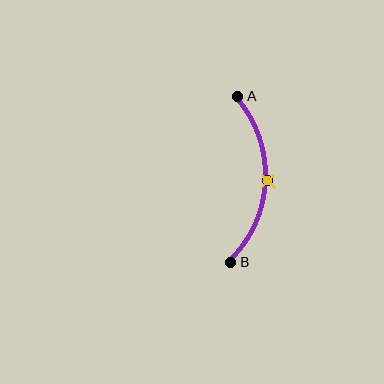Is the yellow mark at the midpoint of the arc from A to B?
Yes. The yellow mark lies on the arc at equal arc-length from both A and B — it is the arc midpoint.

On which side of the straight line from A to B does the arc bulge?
The arc bulges to the right of the straight line connecting A and B.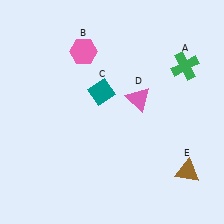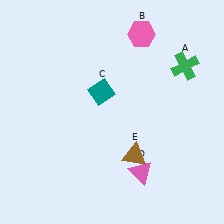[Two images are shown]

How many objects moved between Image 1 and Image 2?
3 objects moved between the two images.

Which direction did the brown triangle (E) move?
The brown triangle (E) moved left.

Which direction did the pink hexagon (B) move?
The pink hexagon (B) moved right.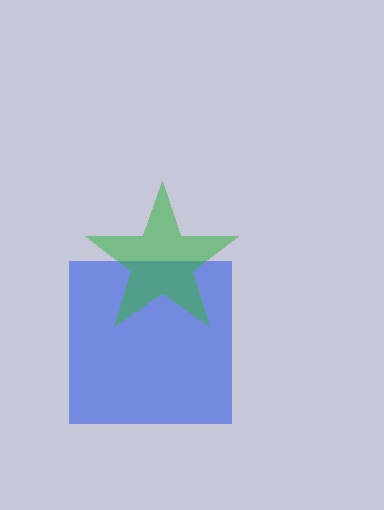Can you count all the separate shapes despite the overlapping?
Yes, there are 2 separate shapes.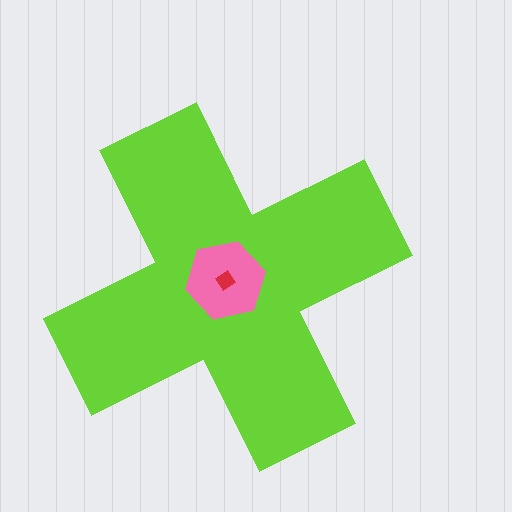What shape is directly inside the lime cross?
The pink hexagon.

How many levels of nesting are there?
3.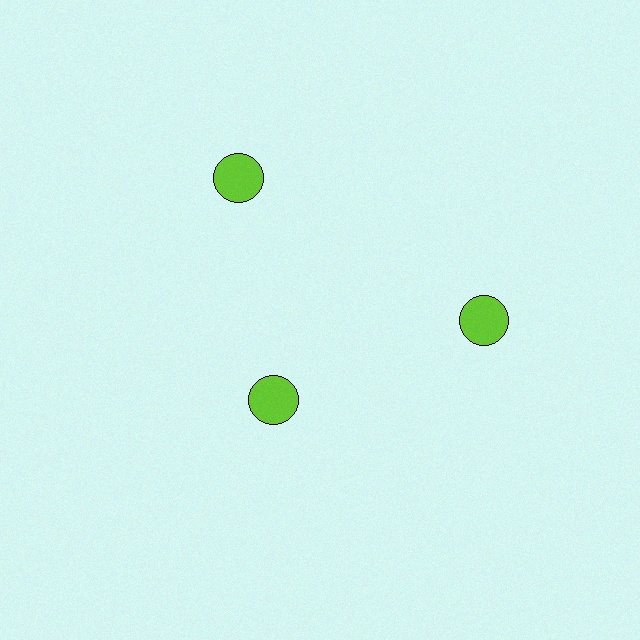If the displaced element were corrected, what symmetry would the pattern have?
It would have 3-fold rotational symmetry — the pattern would map onto itself every 120 degrees.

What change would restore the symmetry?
The symmetry would be restored by moving it outward, back onto the ring so that all 3 circles sit at equal angles and equal distance from the center.